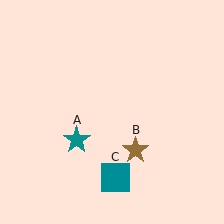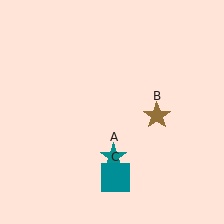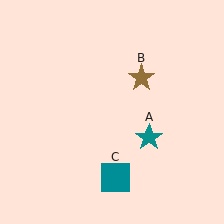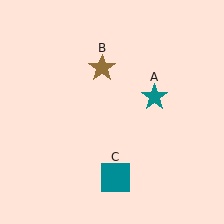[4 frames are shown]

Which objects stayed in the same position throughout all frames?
Teal square (object C) remained stationary.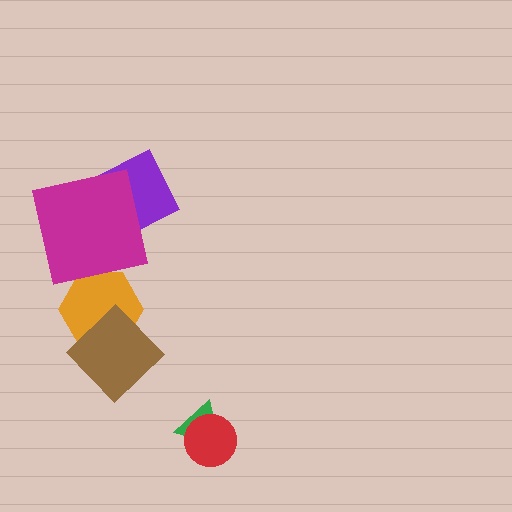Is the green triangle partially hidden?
Yes, it is partially covered by another shape.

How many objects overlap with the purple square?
1 object overlaps with the purple square.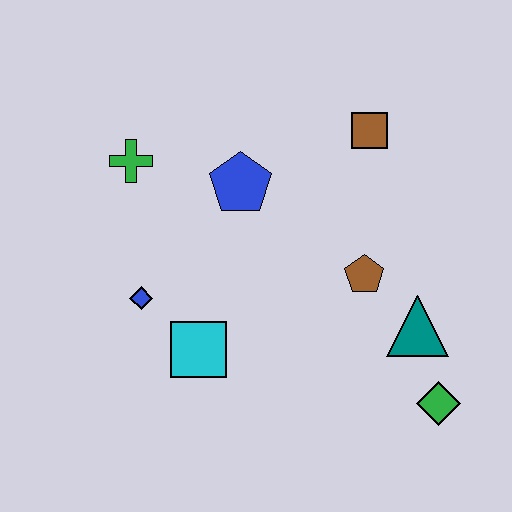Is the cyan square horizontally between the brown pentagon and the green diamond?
No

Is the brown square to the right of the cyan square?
Yes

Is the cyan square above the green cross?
No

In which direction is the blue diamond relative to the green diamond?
The blue diamond is to the left of the green diamond.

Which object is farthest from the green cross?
The green diamond is farthest from the green cross.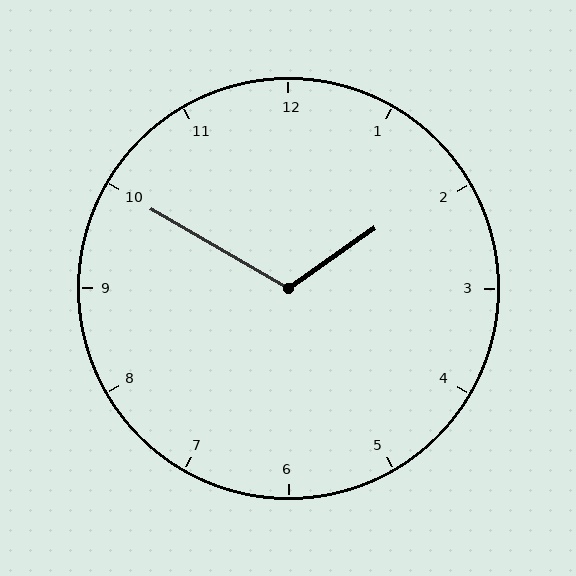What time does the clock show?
1:50.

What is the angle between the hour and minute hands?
Approximately 115 degrees.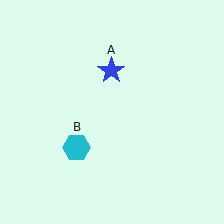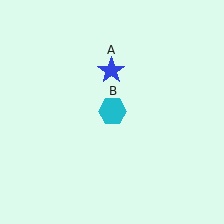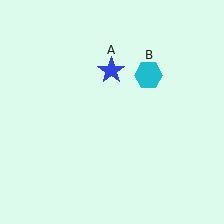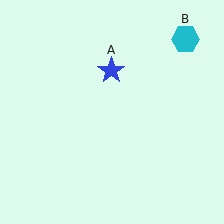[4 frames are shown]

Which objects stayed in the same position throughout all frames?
Blue star (object A) remained stationary.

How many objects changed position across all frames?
1 object changed position: cyan hexagon (object B).